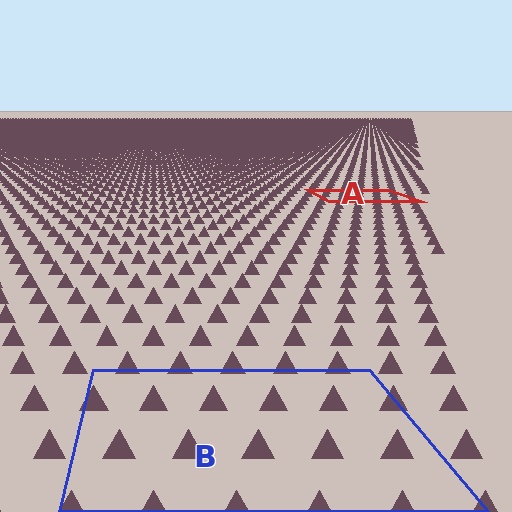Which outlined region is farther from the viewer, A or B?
Region A is farther from the viewer — the texture elements inside it appear smaller and more densely packed.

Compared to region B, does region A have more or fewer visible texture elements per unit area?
Region A has more texture elements per unit area — they are packed more densely because it is farther away.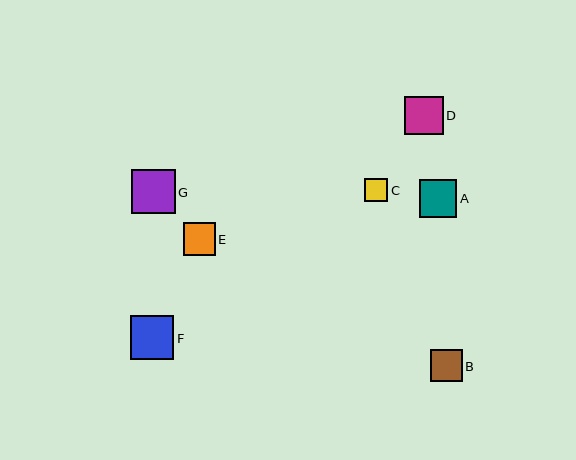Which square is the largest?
Square G is the largest with a size of approximately 44 pixels.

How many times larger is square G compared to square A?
Square G is approximately 1.2 times the size of square A.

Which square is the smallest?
Square C is the smallest with a size of approximately 23 pixels.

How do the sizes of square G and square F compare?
Square G and square F are approximately the same size.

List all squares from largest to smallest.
From largest to smallest: G, F, D, A, E, B, C.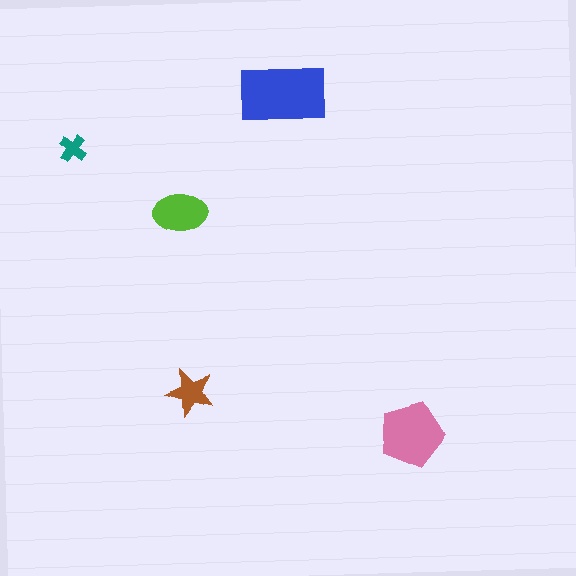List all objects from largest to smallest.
The blue rectangle, the pink pentagon, the lime ellipse, the brown star, the teal cross.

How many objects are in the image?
There are 5 objects in the image.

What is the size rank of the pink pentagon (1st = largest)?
2nd.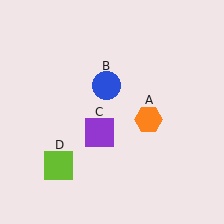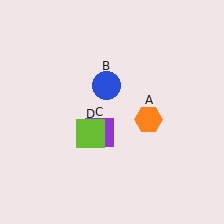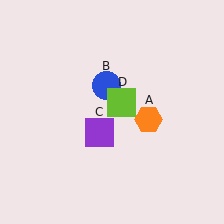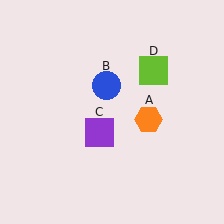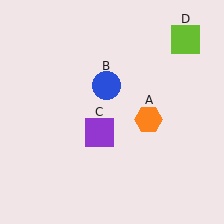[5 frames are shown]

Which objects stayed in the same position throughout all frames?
Orange hexagon (object A) and blue circle (object B) and purple square (object C) remained stationary.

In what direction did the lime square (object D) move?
The lime square (object D) moved up and to the right.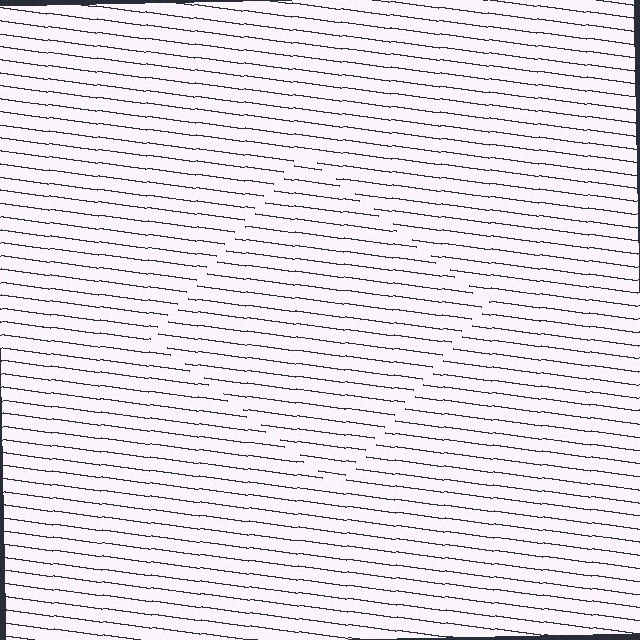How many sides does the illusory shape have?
4 sides — the line-ends trace a square.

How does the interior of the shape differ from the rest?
The interior of the shape contains the same grating, shifted by half a period — the contour is defined by the phase discontinuity where line-ends from the inner and outer gratings abut.